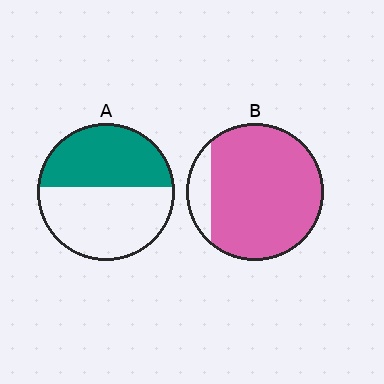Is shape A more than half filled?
No.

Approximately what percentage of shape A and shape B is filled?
A is approximately 45% and B is approximately 90%.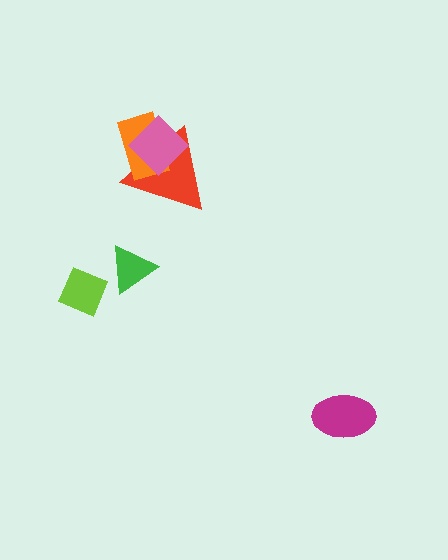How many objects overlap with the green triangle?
0 objects overlap with the green triangle.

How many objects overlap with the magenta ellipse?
0 objects overlap with the magenta ellipse.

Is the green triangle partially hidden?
No, no other shape covers it.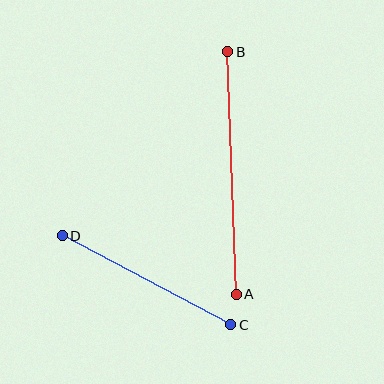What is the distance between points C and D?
The distance is approximately 190 pixels.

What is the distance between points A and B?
The distance is approximately 243 pixels.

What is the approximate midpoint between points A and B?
The midpoint is at approximately (232, 173) pixels.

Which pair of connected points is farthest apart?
Points A and B are farthest apart.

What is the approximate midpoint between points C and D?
The midpoint is at approximately (146, 280) pixels.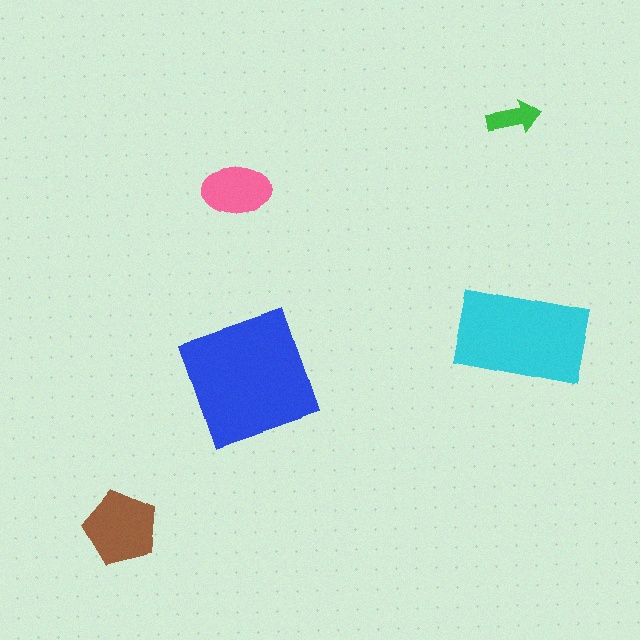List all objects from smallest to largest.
The green arrow, the pink ellipse, the brown pentagon, the cyan rectangle, the blue square.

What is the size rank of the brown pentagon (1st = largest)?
3rd.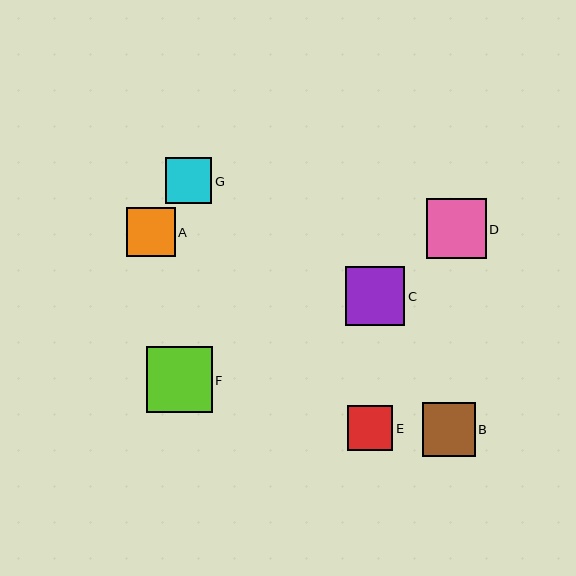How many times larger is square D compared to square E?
Square D is approximately 1.3 times the size of square E.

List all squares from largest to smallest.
From largest to smallest: F, D, C, B, A, G, E.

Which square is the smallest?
Square E is the smallest with a size of approximately 45 pixels.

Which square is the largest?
Square F is the largest with a size of approximately 66 pixels.